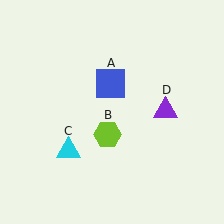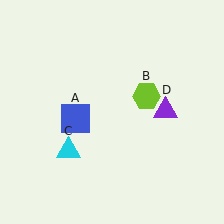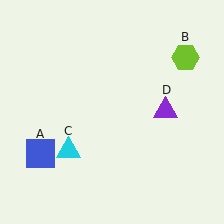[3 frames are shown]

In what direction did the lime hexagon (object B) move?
The lime hexagon (object B) moved up and to the right.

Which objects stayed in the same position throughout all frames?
Cyan triangle (object C) and purple triangle (object D) remained stationary.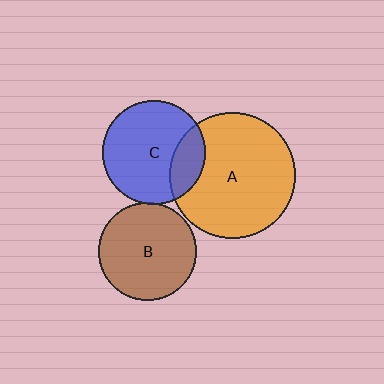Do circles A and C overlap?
Yes.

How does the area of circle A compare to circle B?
Approximately 1.7 times.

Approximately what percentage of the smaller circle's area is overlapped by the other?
Approximately 20%.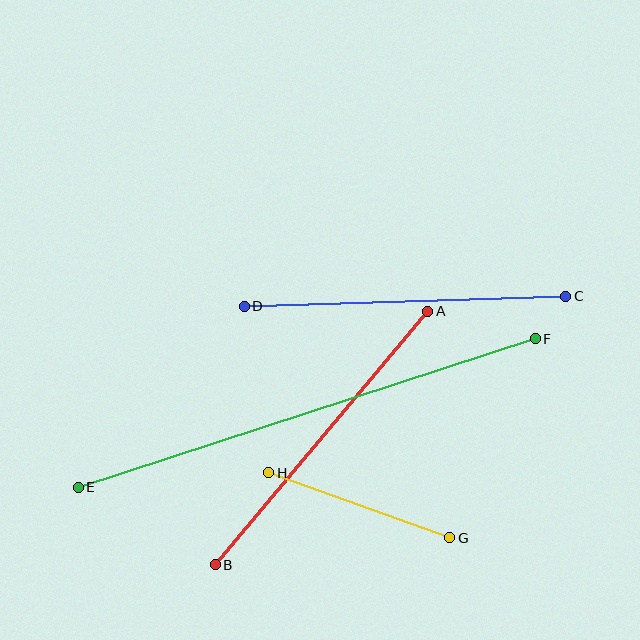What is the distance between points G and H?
The distance is approximately 193 pixels.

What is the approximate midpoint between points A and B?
The midpoint is at approximately (322, 438) pixels.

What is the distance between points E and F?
The distance is approximately 481 pixels.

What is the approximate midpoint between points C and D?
The midpoint is at approximately (405, 301) pixels.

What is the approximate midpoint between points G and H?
The midpoint is at approximately (359, 505) pixels.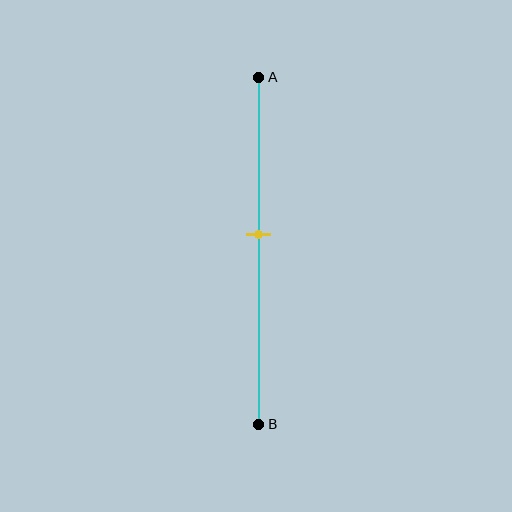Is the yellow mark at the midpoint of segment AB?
No, the mark is at about 45% from A, not at the 50% midpoint.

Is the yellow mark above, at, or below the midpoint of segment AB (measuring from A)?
The yellow mark is above the midpoint of segment AB.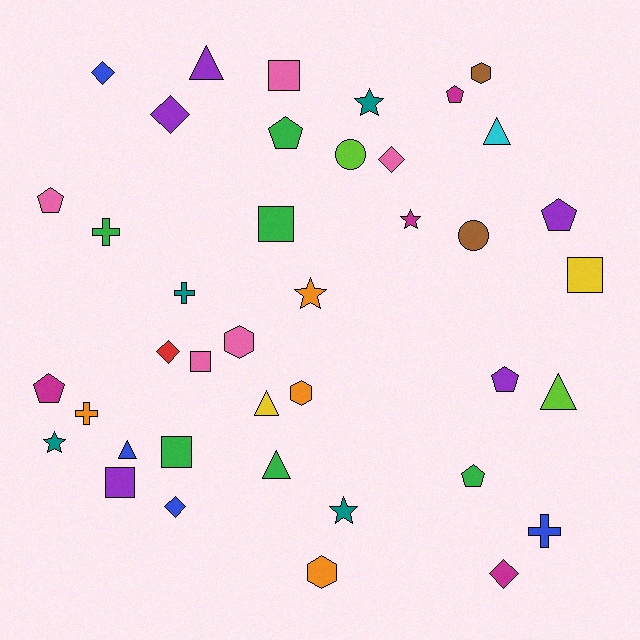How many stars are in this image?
There are 5 stars.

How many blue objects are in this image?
There are 4 blue objects.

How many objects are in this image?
There are 40 objects.